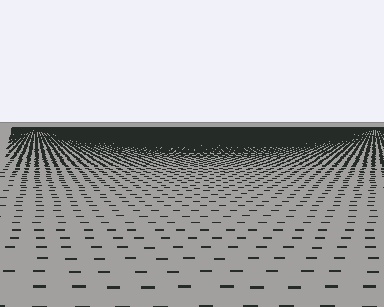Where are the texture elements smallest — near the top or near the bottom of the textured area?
Near the top.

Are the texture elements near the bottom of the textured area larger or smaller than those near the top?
Larger. Near the bottom, elements are closer to the viewer and appear at a bigger on-screen size.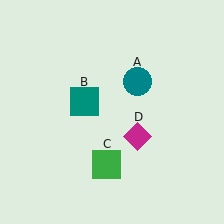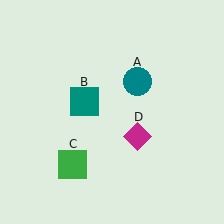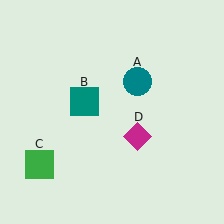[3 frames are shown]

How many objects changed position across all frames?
1 object changed position: green square (object C).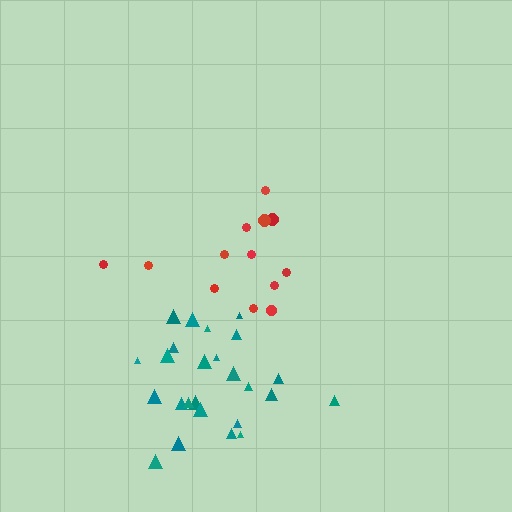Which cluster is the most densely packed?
Teal.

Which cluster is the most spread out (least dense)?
Red.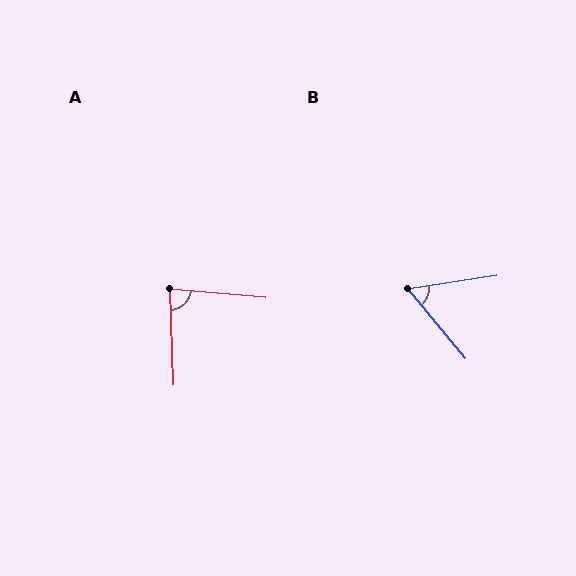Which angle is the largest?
A, at approximately 83 degrees.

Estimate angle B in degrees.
Approximately 59 degrees.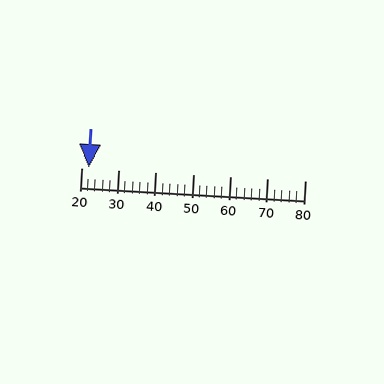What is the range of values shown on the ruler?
The ruler shows values from 20 to 80.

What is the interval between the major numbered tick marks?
The major tick marks are spaced 10 units apart.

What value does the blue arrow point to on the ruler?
The blue arrow points to approximately 22.